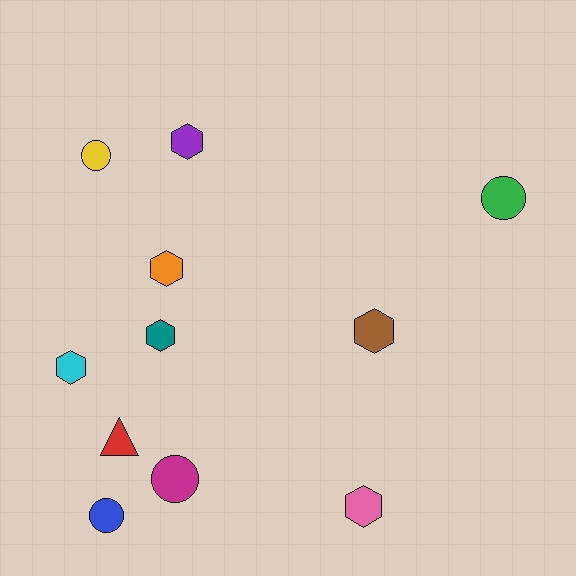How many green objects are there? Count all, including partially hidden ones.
There is 1 green object.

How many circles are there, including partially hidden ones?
There are 4 circles.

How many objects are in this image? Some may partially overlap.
There are 11 objects.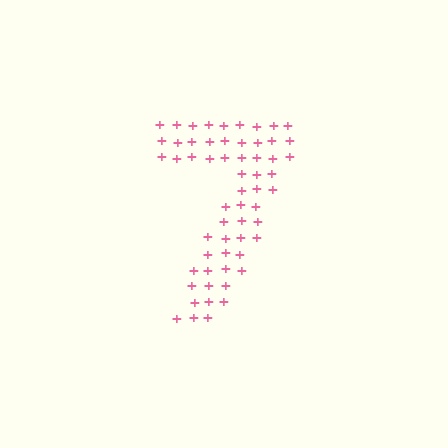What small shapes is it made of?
It is made of small plus signs.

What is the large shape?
The large shape is the digit 7.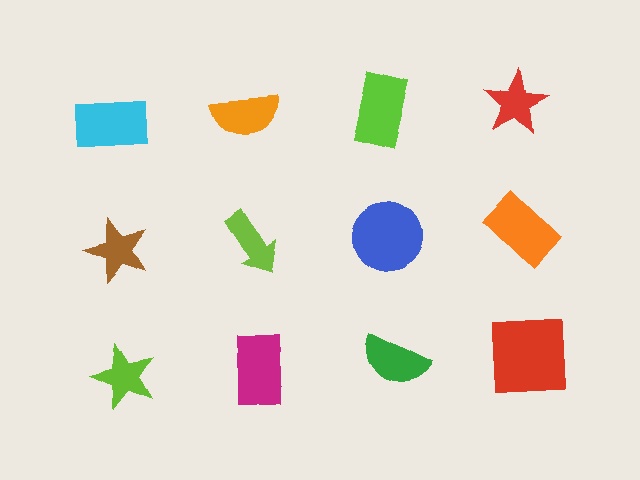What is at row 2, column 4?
An orange rectangle.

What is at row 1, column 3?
A lime rectangle.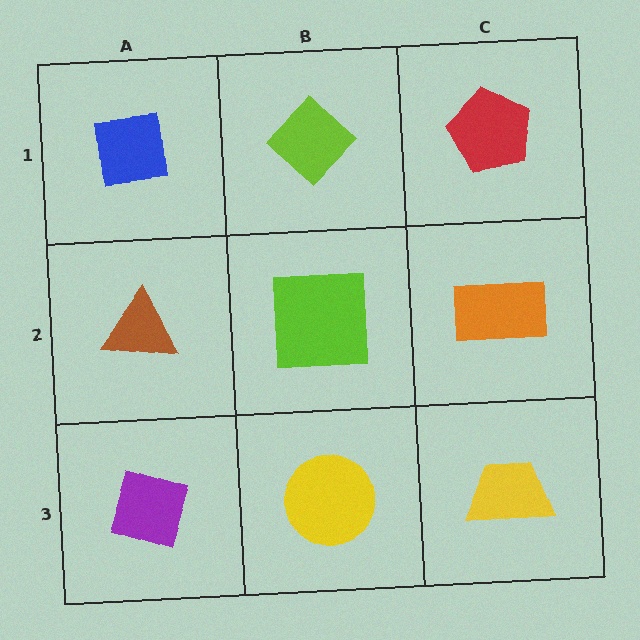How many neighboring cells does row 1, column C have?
2.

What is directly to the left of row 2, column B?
A brown triangle.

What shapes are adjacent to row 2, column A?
A blue square (row 1, column A), a purple diamond (row 3, column A), a lime square (row 2, column B).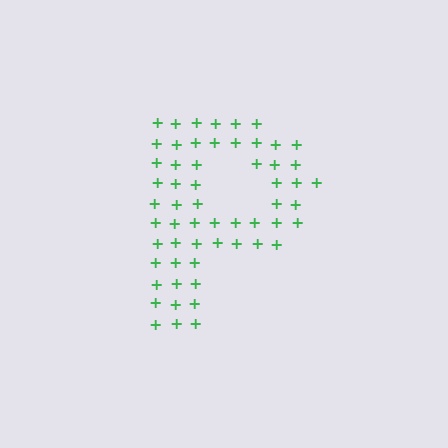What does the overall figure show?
The overall figure shows the letter P.